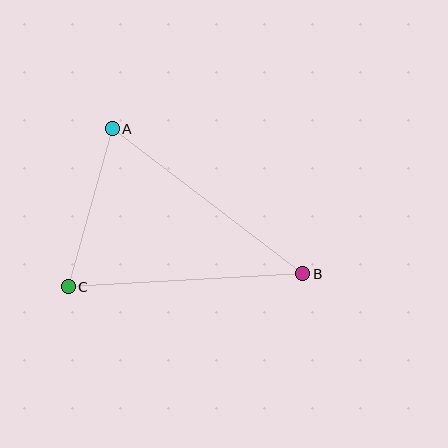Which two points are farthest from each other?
Points A and B are farthest from each other.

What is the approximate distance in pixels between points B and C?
The distance between B and C is approximately 235 pixels.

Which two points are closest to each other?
Points A and C are closest to each other.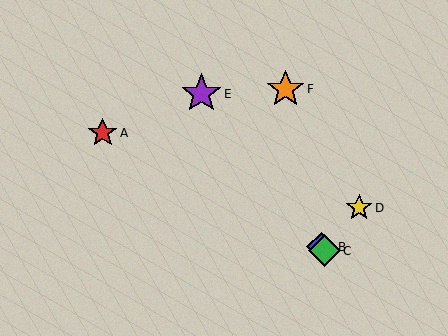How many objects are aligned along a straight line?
3 objects (B, C, E) are aligned along a straight line.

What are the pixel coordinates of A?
Object A is at (103, 133).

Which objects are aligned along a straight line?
Objects B, C, E are aligned along a straight line.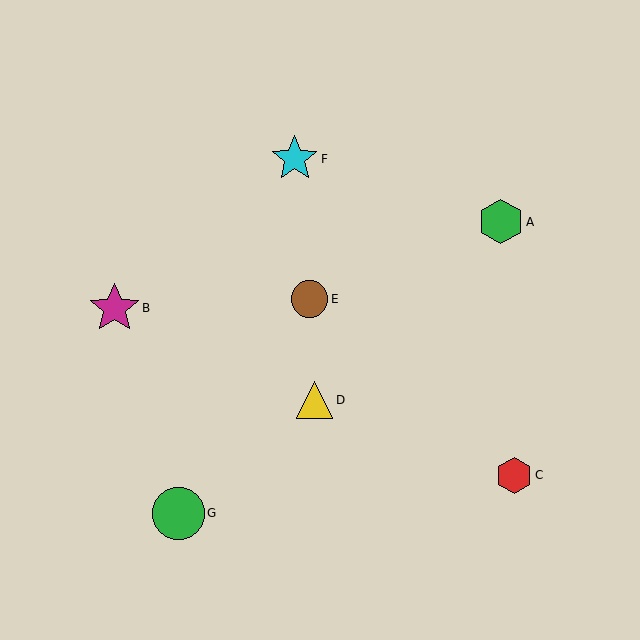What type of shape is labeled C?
Shape C is a red hexagon.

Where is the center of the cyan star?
The center of the cyan star is at (295, 159).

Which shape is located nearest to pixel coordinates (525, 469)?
The red hexagon (labeled C) at (514, 475) is nearest to that location.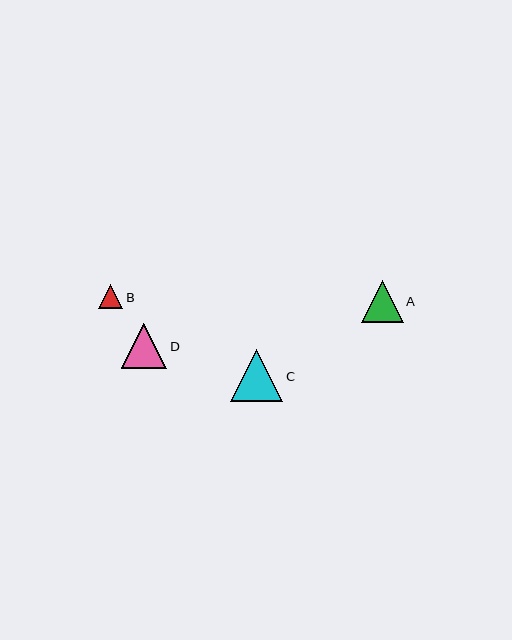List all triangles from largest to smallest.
From largest to smallest: C, D, A, B.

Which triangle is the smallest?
Triangle B is the smallest with a size of approximately 24 pixels.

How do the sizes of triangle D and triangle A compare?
Triangle D and triangle A are approximately the same size.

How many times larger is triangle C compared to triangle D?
Triangle C is approximately 1.1 times the size of triangle D.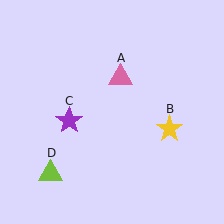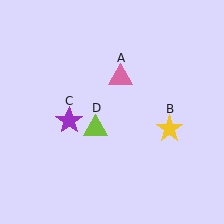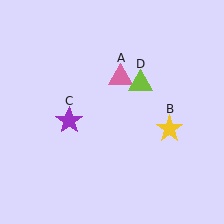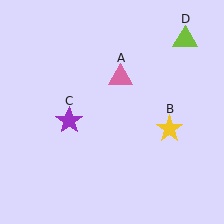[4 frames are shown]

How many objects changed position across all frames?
1 object changed position: lime triangle (object D).